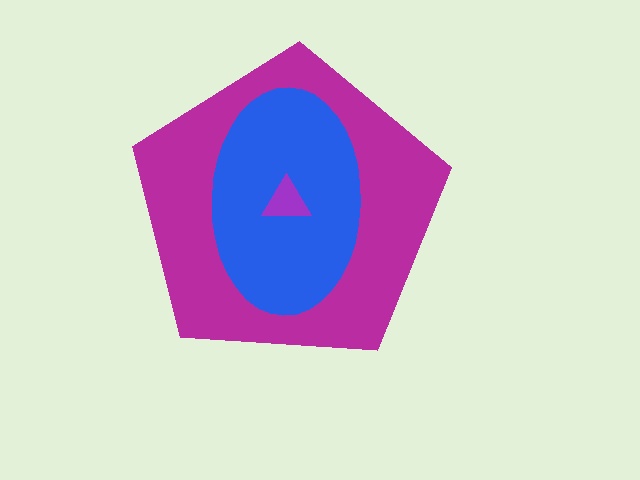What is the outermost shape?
The magenta pentagon.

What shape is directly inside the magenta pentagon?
The blue ellipse.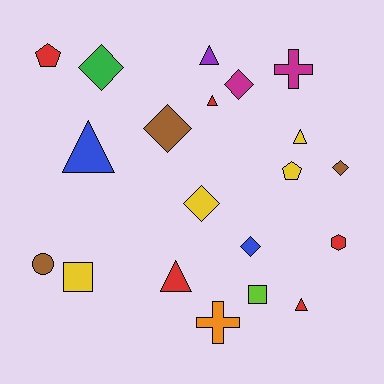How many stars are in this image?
There are no stars.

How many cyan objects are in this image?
There are no cyan objects.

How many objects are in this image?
There are 20 objects.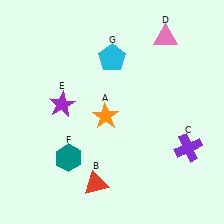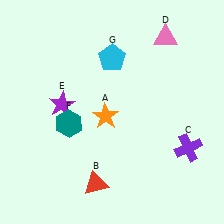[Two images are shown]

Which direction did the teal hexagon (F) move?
The teal hexagon (F) moved up.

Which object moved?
The teal hexagon (F) moved up.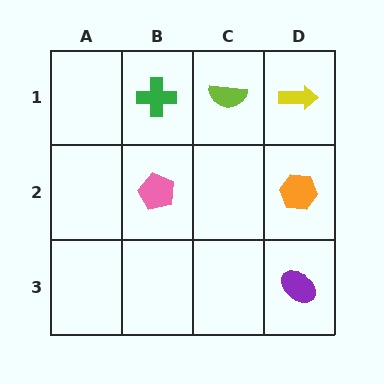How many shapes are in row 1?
3 shapes.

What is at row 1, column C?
A lime semicircle.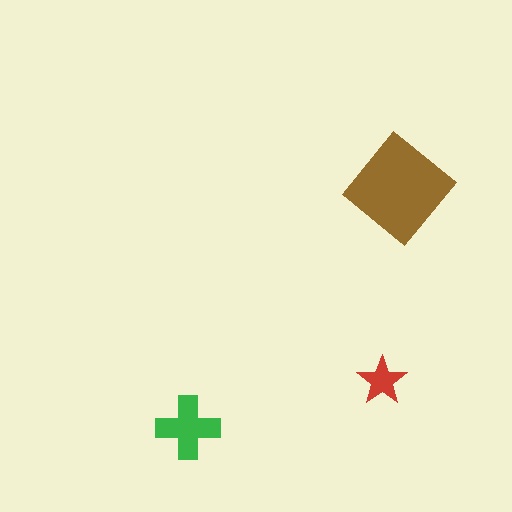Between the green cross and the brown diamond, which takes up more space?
The brown diamond.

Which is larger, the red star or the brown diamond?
The brown diamond.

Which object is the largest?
The brown diamond.